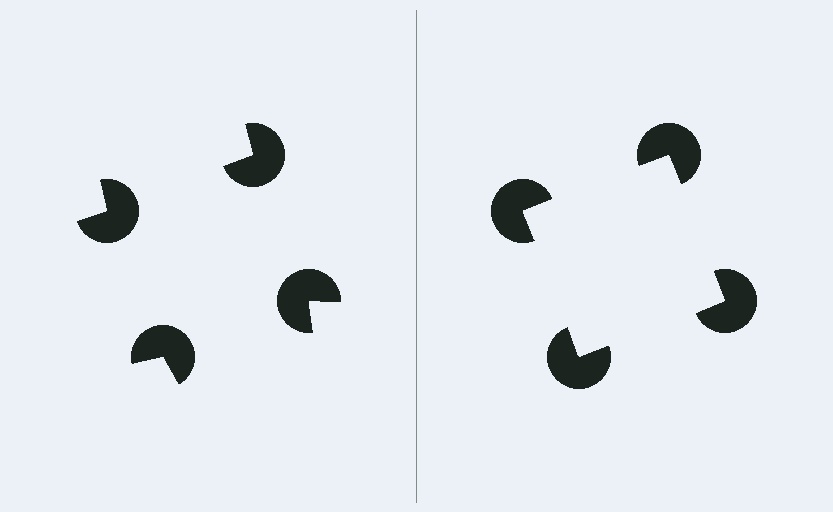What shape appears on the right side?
An illusory square.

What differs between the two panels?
The pac-man discs are positioned identically on both sides; only the wedge orientations differ. On the right they align to a square; on the left they are misaligned.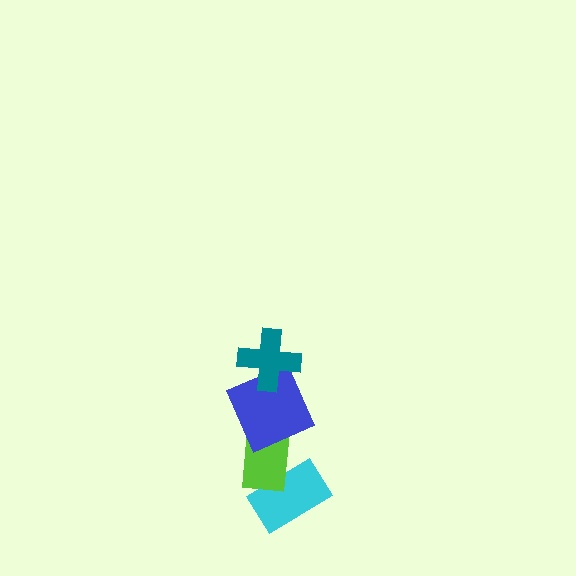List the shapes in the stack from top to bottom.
From top to bottom: the teal cross, the blue square, the lime rectangle, the cyan rectangle.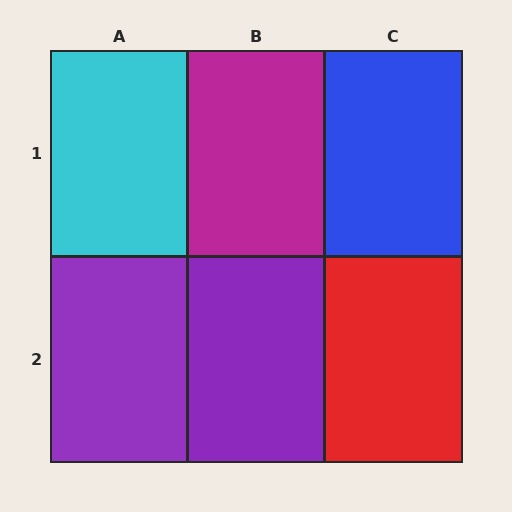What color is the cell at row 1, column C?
Blue.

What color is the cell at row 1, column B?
Magenta.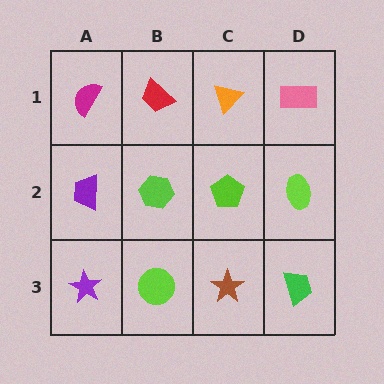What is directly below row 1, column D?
A lime ellipse.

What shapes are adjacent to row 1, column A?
A purple trapezoid (row 2, column A), a red trapezoid (row 1, column B).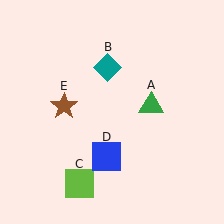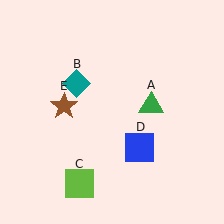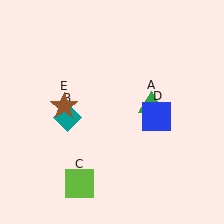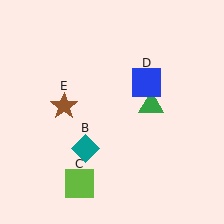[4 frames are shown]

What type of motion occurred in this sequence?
The teal diamond (object B), blue square (object D) rotated counterclockwise around the center of the scene.